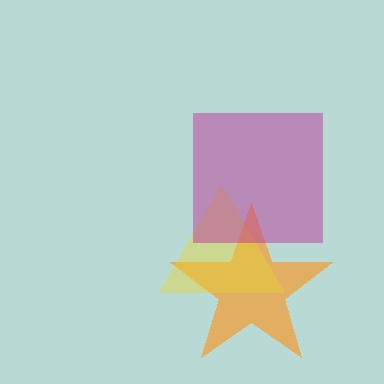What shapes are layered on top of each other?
The layered shapes are: an orange star, a yellow triangle, a magenta square.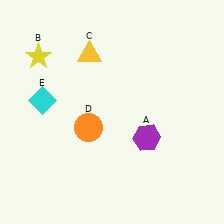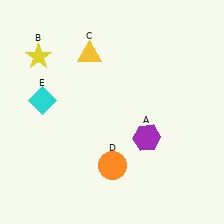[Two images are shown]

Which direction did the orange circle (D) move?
The orange circle (D) moved down.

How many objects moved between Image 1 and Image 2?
1 object moved between the two images.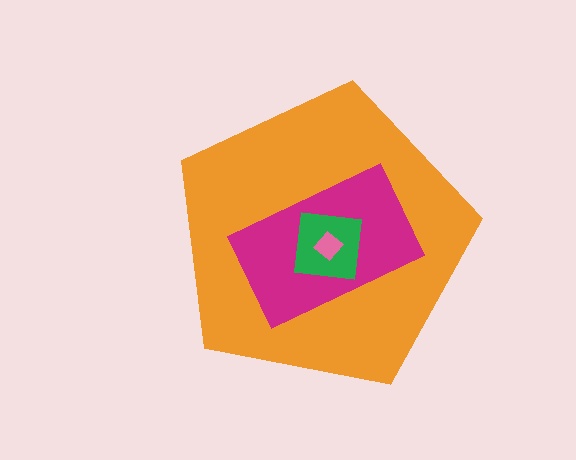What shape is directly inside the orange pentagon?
The magenta rectangle.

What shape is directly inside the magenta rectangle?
The green square.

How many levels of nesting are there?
4.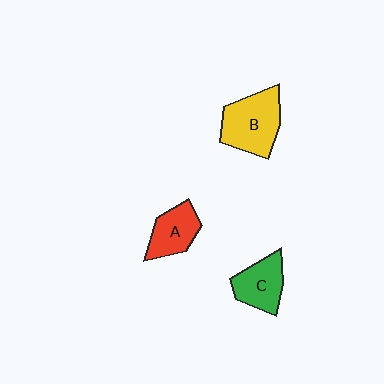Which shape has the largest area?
Shape B (yellow).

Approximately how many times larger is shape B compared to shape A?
Approximately 1.5 times.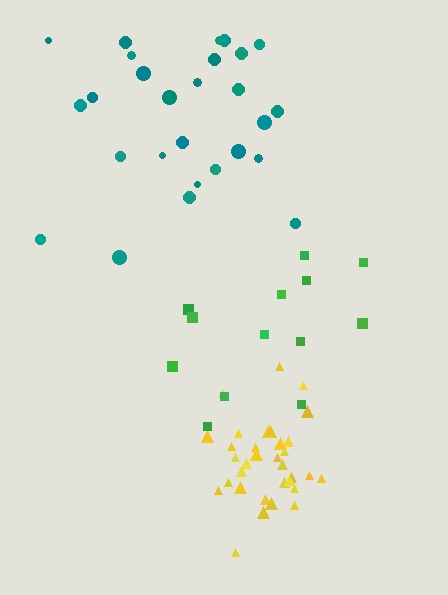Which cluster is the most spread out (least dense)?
Green.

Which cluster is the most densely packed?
Yellow.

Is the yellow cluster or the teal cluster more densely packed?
Yellow.